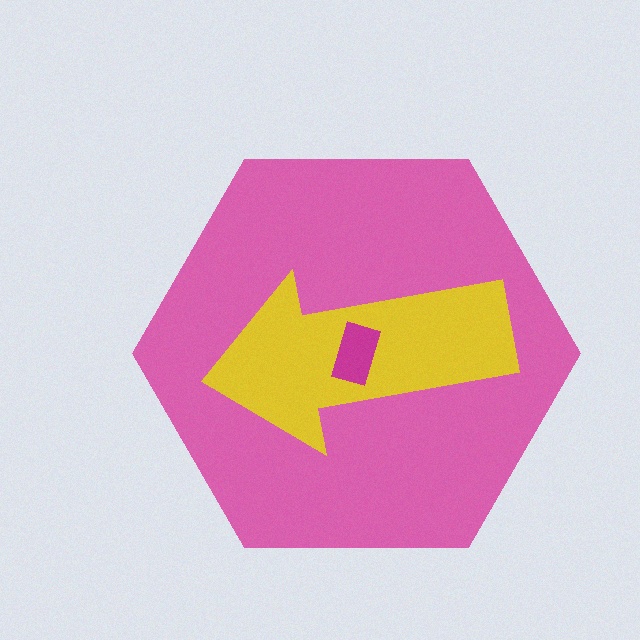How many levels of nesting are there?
3.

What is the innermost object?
The magenta rectangle.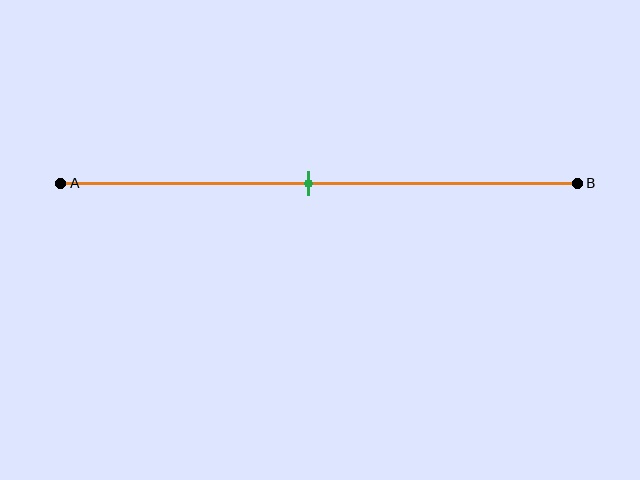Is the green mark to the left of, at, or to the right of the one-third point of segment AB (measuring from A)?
The green mark is to the right of the one-third point of segment AB.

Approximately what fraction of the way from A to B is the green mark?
The green mark is approximately 50% of the way from A to B.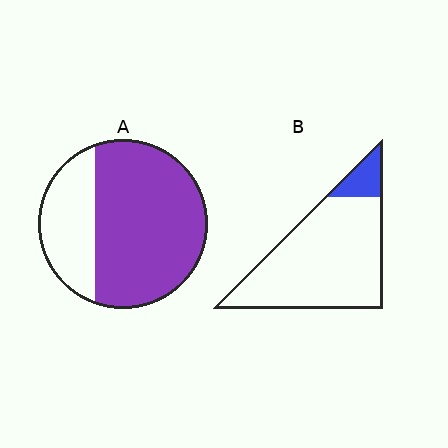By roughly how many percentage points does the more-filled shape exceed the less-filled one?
By roughly 60 percentage points (A over B).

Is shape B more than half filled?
No.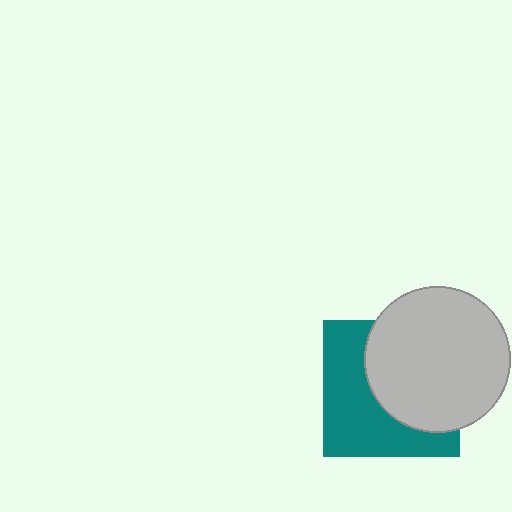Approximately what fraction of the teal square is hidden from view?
Roughly 51% of the teal square is hidden behind the light gray circle.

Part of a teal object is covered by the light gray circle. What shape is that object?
It is a square.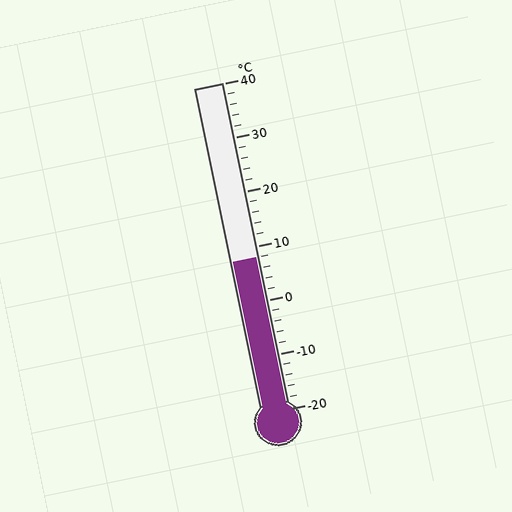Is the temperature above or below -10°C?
The temperature is above -10°C.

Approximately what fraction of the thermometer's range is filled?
The thermometer is filled to approximately 45% of its range.